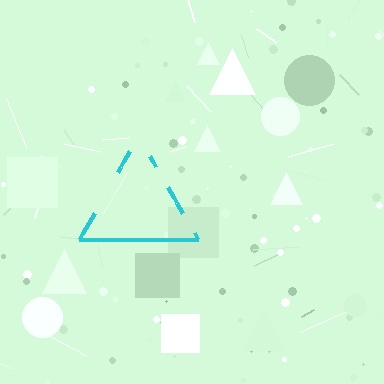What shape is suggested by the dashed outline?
The dashed outline suggests a triangle.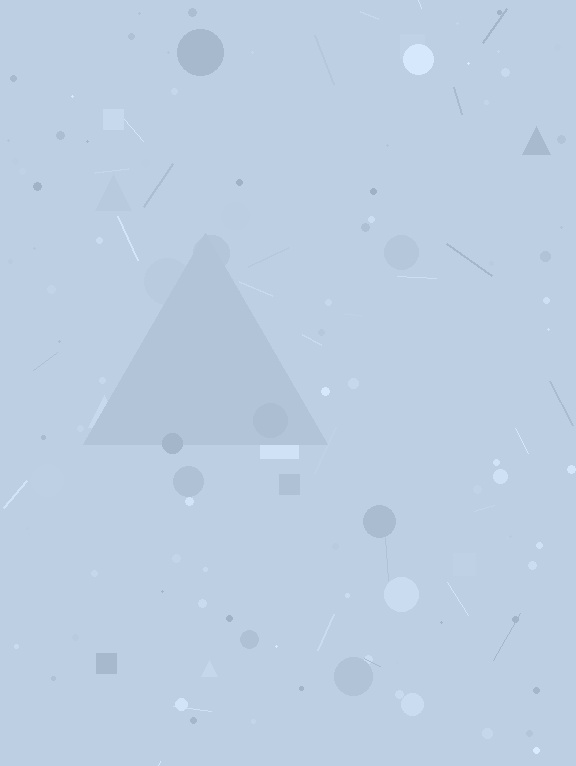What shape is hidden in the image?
A triangle is hidden in the image.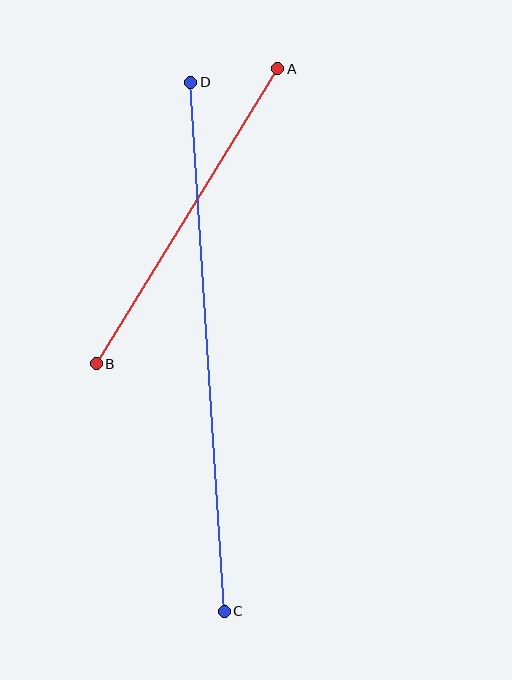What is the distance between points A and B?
The distance is approximately 347 pixels.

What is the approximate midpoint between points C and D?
The midpoint is at approximately (207, 347) pixels.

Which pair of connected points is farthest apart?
Points C and D are farthest apart.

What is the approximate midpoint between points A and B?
The midpoint is at approximately (187, 216) pixels.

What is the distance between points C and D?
The distance is approximately 530 pixels.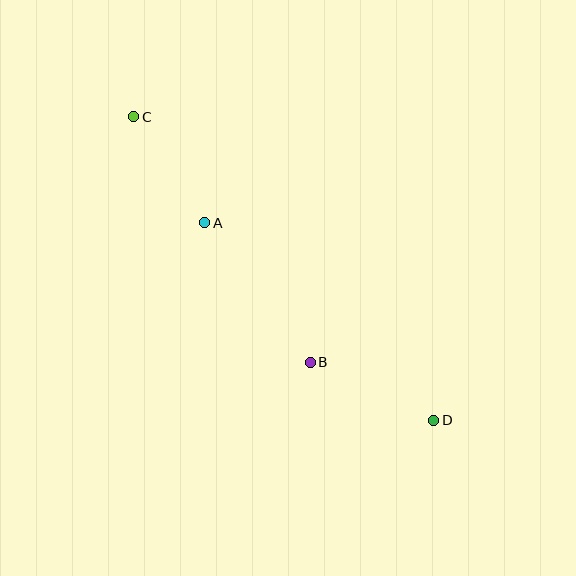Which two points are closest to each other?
Points A and C are closest to each other.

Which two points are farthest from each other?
Points C and D are farthest from each other.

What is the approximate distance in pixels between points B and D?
The distance between B and D is approximately 136 pixels.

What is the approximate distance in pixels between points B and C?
The distance between B and C is approximately 302 pixels.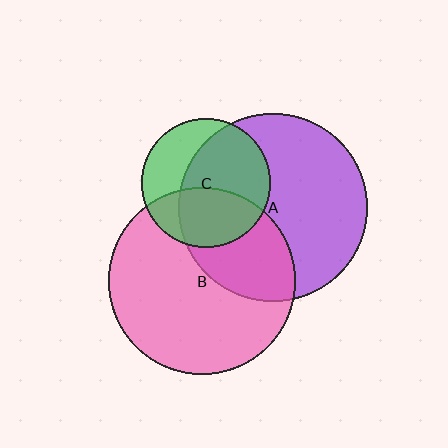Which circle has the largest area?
Circle A (purple).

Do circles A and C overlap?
Yes.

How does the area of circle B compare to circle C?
Approximately 2.1 times.